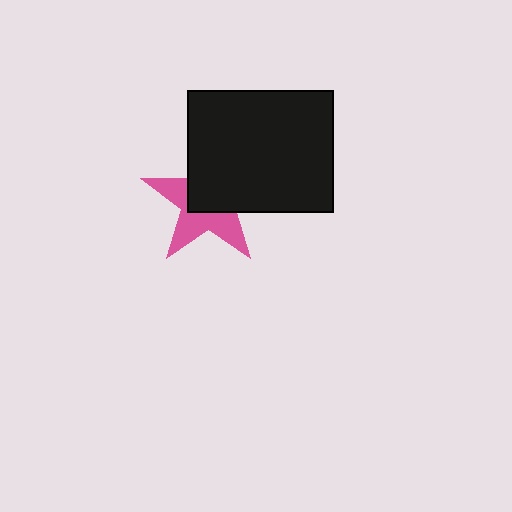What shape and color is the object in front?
The object in front is a black rectangle.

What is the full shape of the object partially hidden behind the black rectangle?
The partially hidden object is a pink star.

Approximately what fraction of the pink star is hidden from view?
Roughly 53% of the pink star is hidden behind the black rectangle.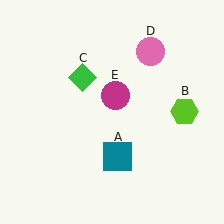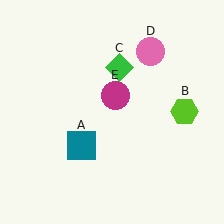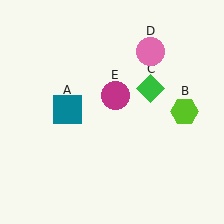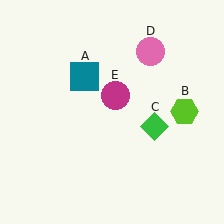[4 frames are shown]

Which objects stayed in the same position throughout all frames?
Lime hexagon (object B) and pink circle (object D) and magenta circle (object E) remained stationary.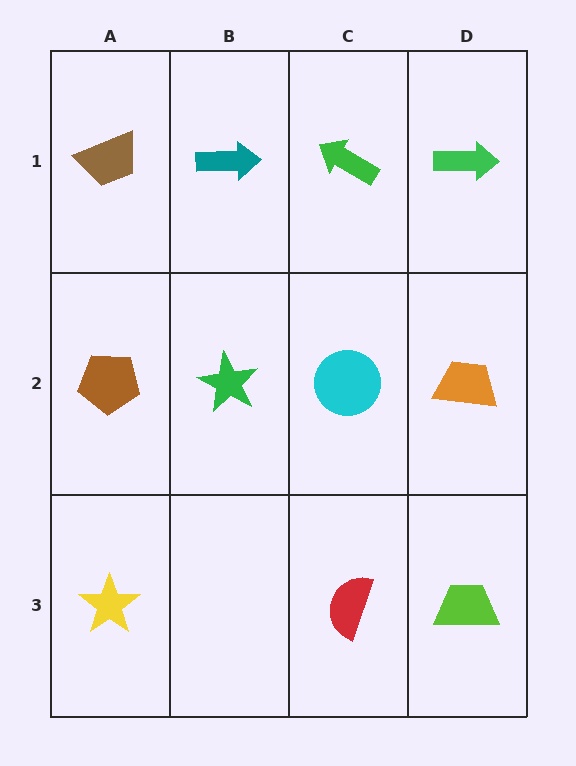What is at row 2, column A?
A brown pentagon.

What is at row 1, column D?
A green arrow.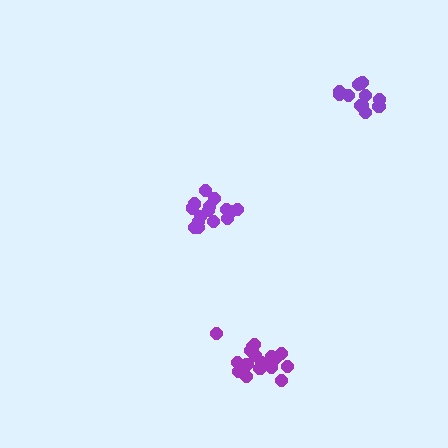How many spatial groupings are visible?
There are 3 spatial groupings.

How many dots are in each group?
Group 1: 18 dots, Group 2: 15 dots, Group 3: 12 dots (45 total).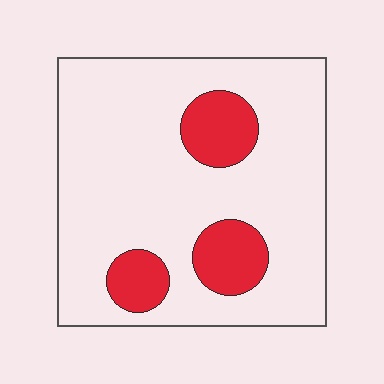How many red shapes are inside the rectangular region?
3.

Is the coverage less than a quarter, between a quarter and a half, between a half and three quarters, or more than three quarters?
Less than a quarter.